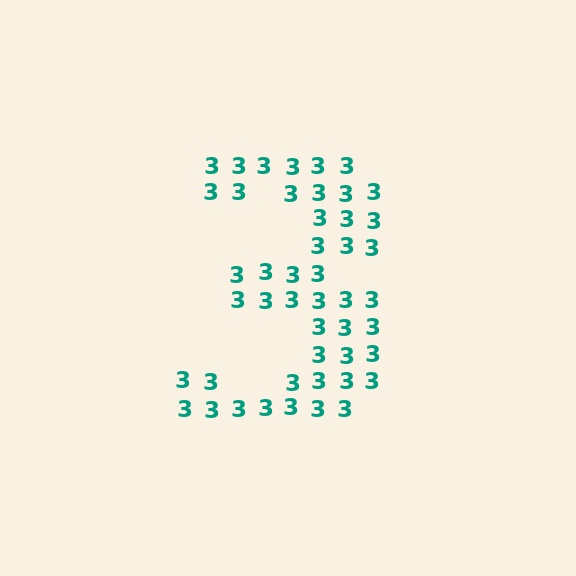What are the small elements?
The small elements are digit 3's.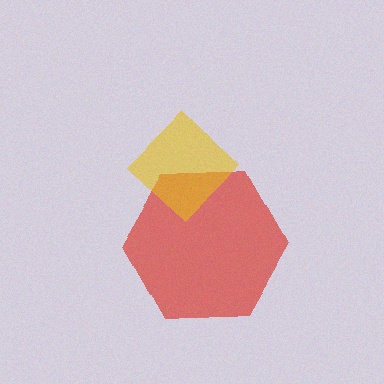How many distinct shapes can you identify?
There are 2 distinct shapes: a red hexagon, a yellow diamond.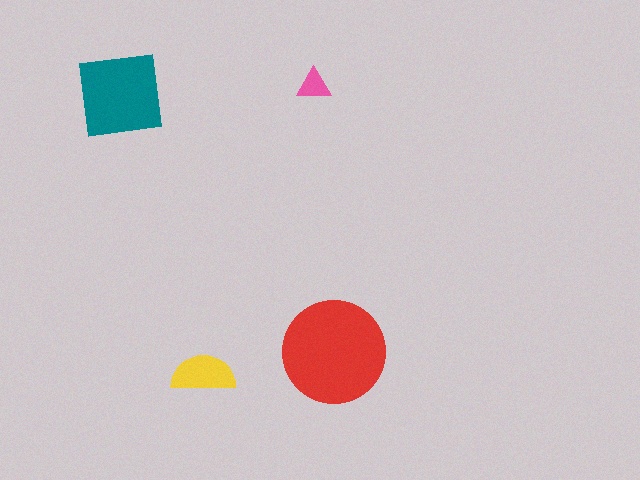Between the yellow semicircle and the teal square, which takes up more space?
The teal square.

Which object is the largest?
The red circle.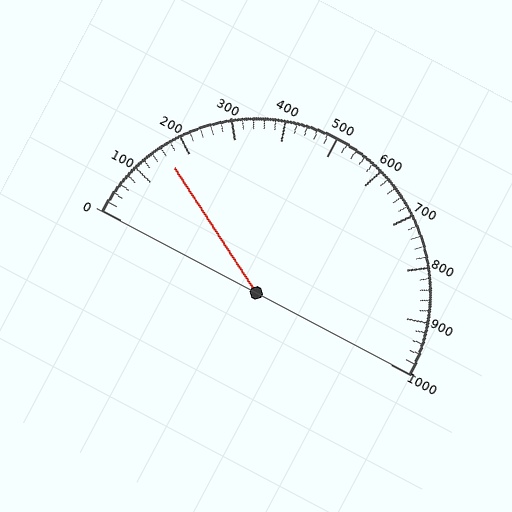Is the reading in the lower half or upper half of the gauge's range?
The reading is in the lower half of the range (0 to 1000).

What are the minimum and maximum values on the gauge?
The gauge ranges from 0 to 1000.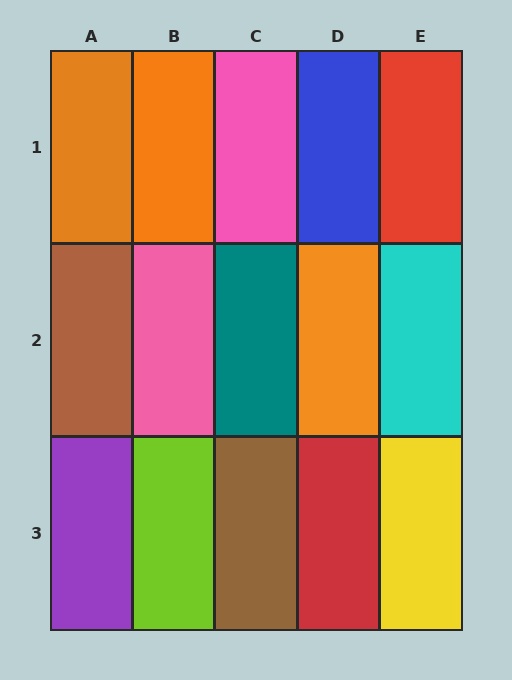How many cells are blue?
1 cell is blue.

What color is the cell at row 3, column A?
Purple.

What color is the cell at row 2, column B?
Pink.